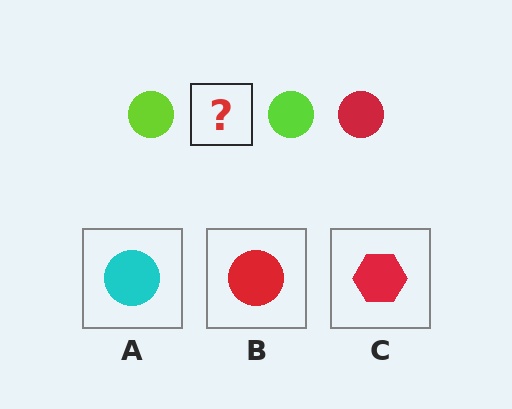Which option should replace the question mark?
Option B.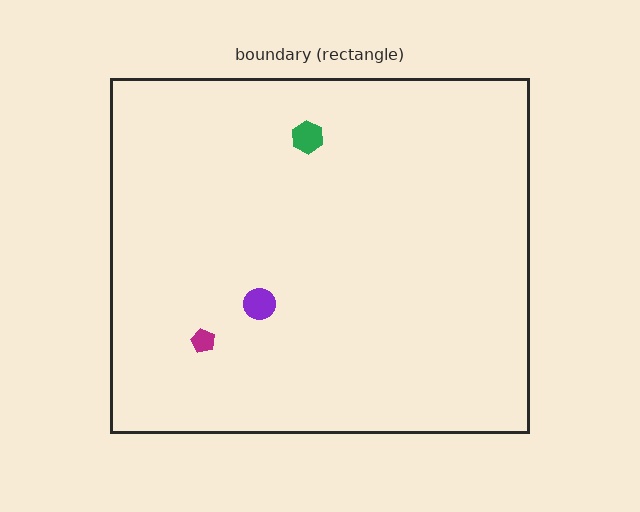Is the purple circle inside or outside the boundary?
Inside.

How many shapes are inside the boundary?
3 inside, 0 outside.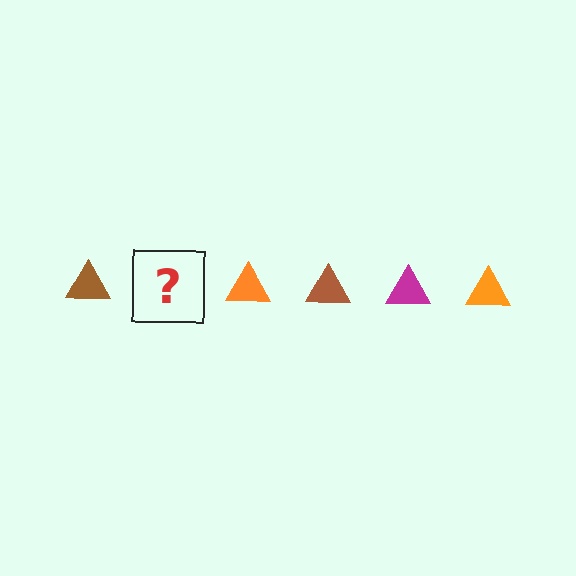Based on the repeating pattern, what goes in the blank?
The blank should be a magenta triangle.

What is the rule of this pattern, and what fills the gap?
The rule is that the pattern cycles through brown, magenta, orange triangles. The gap should be filled with a magenta triangle.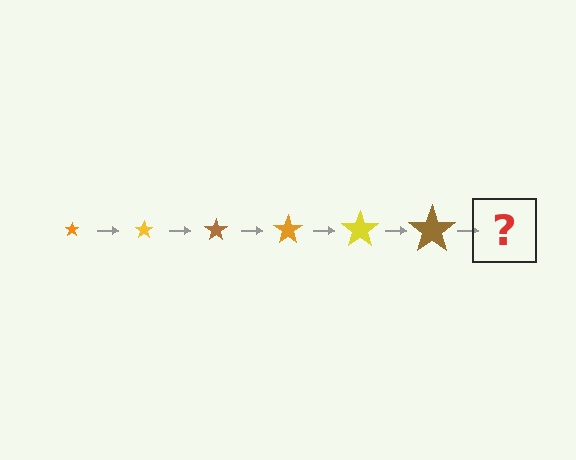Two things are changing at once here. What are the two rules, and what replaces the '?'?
The two rules are that the star grows larger each step and the color cycles through orange, yellow, and brown. The '?' should be an orange star, larger than the previous one.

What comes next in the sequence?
The next element should be an orange star, larger than the previous one.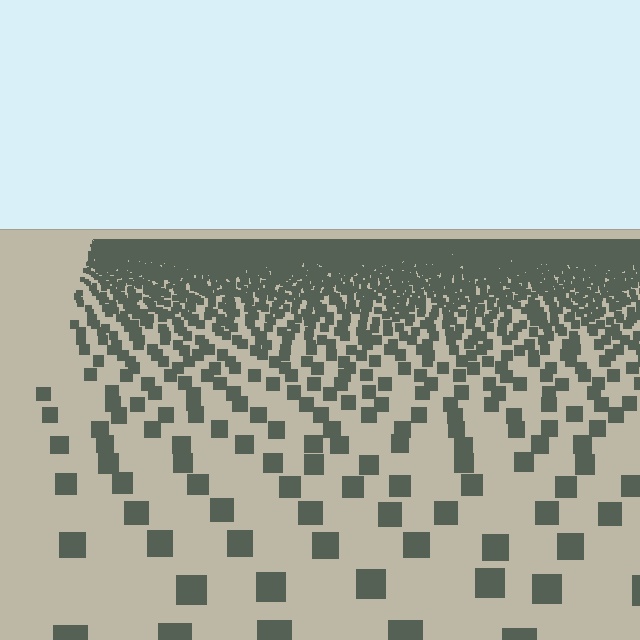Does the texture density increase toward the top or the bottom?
Density increases toward the top.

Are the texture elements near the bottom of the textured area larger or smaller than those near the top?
Larger. Near the bottom, elements are closer to the viewer and appear at a bigger on-screen size.